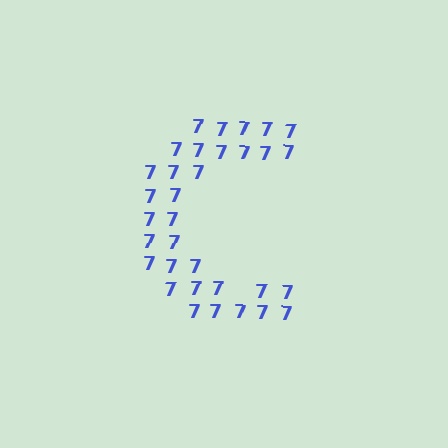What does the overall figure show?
The overall figure shows the letter C.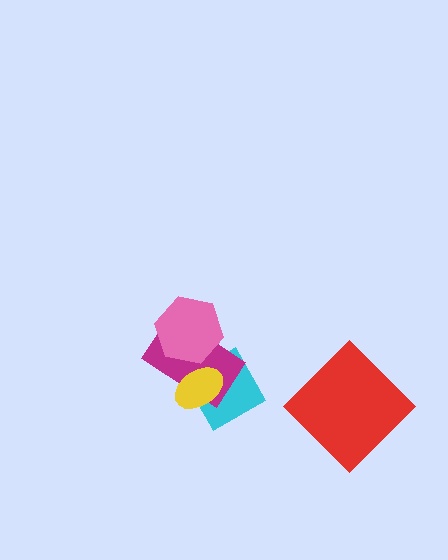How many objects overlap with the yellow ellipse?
2 objects overlap with the yellow ellipse.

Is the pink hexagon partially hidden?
No, no other shape covers it.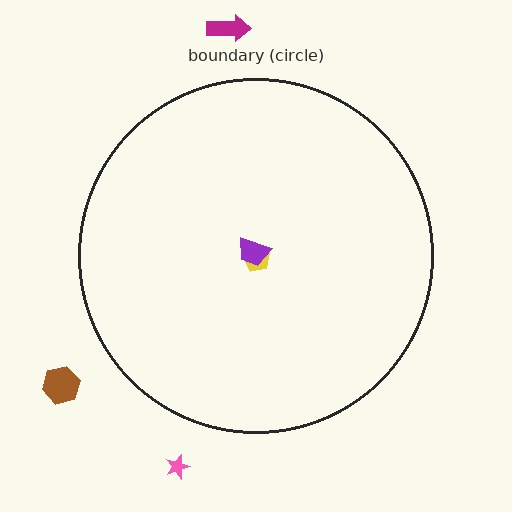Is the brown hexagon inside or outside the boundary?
Outside.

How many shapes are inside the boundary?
2 inside, 3 outside.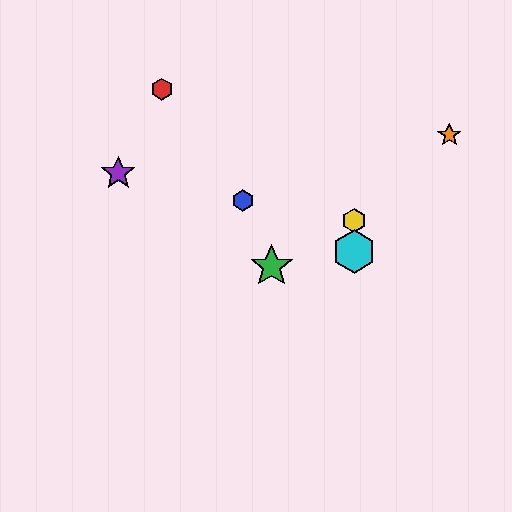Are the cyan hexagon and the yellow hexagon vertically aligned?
Yes, both are at x≈354.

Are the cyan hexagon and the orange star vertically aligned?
No, the cyan hexagon is at x≈354 and the orange star is at x≈449.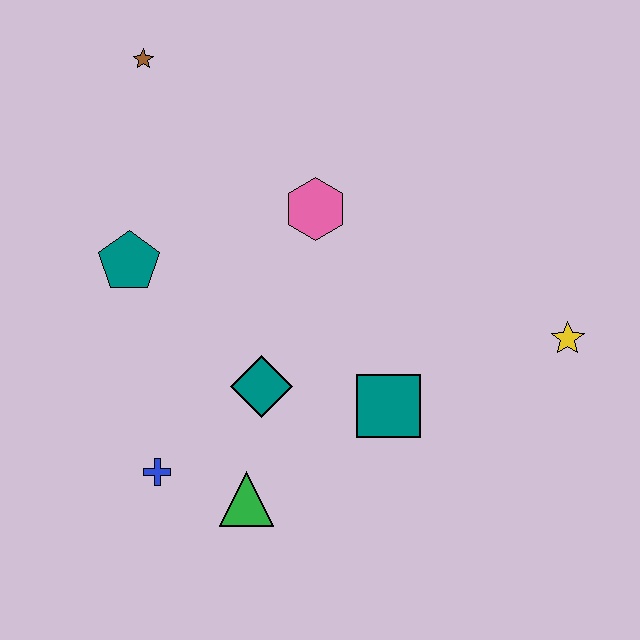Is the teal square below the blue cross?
No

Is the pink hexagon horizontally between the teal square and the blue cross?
Yes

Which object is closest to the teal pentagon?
The teal diamond is closest to the teal pentagon.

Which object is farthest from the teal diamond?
The brown star is farthest from the teal diamond.